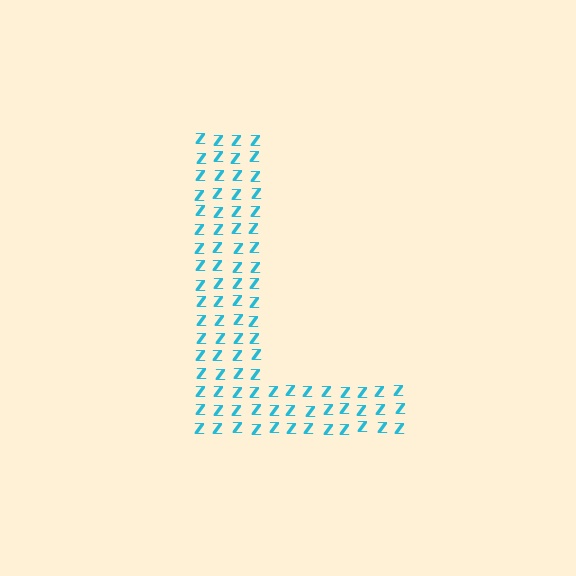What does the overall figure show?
The overall figure shows the letter L.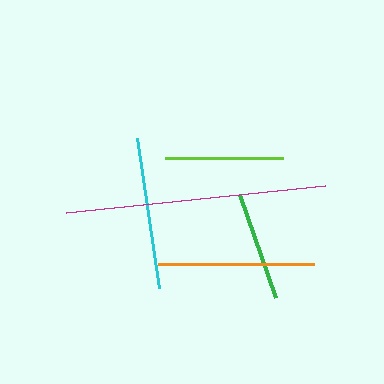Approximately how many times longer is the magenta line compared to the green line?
The magenta line is approximately 2.4 times the length of the green line.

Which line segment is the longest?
The magenta line is the longest at approximately 261 pixels.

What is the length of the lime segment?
The lime segment is approximately 118 pixels long.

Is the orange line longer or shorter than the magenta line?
The magenta line is longer than the orange line.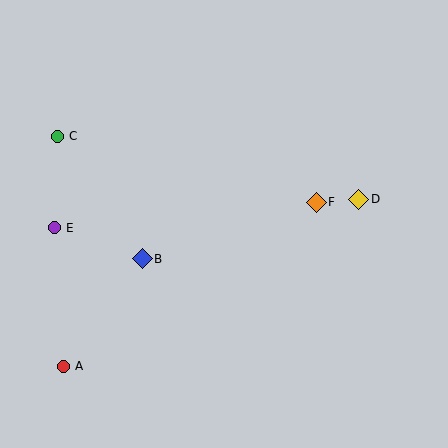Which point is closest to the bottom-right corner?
Point D is closest to the bottom-right corner.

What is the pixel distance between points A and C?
The distance between A and C is 230 pixels.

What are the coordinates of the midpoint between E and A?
The midpoint between E and A is at (59, 297).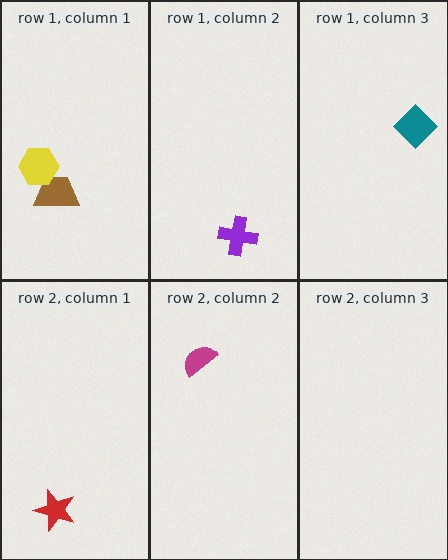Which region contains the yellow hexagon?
The row 1, column 1 region.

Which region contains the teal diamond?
The row 1, column 3 region.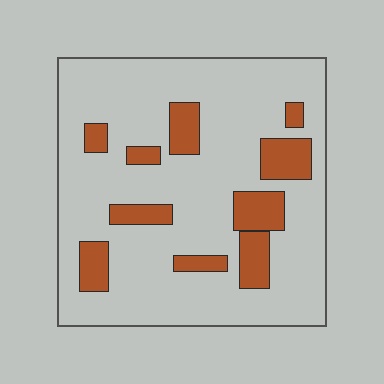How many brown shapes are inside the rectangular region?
10.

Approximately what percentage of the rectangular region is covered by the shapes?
Approximately 20%.